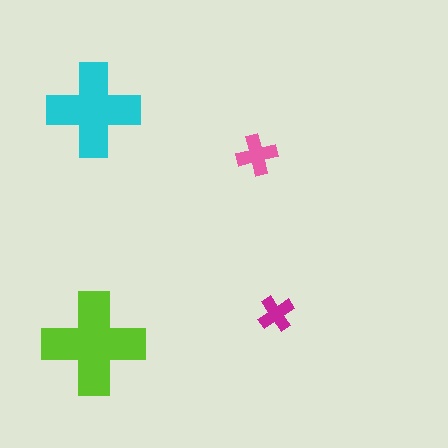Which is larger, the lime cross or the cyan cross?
The lime one.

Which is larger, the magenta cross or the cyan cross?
The cyan one.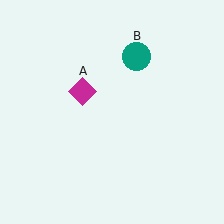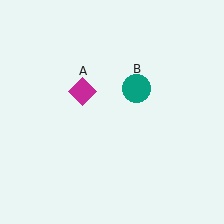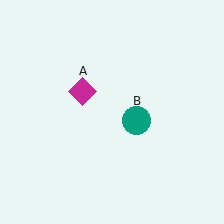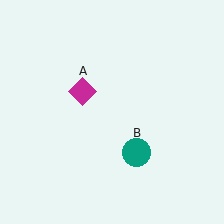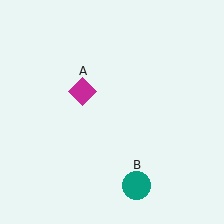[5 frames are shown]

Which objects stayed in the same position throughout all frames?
Magenta diamond (object A) remained stationary.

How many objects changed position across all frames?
1 object changed position: teal circle (object B).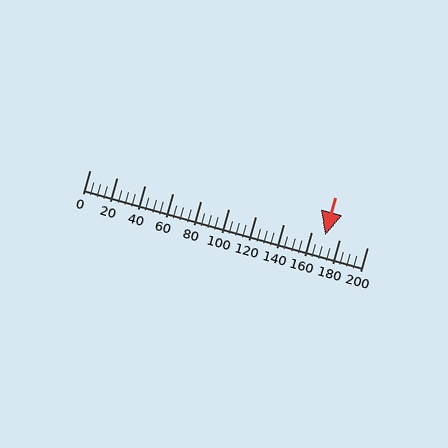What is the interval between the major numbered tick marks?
The major tick marks are spaced 20 units apart.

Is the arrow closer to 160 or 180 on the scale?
The arrow is closer to 180.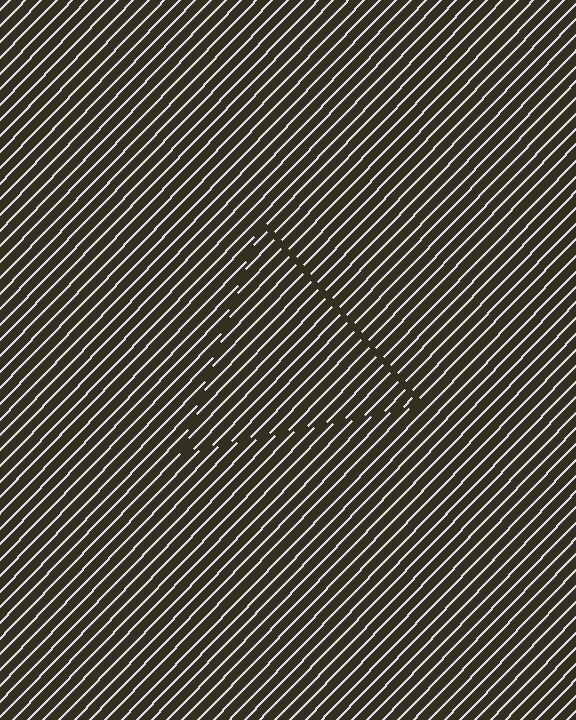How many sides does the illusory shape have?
3 sides — the line-ends trace a triangle.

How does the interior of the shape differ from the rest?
The interior of the shape contains the same grating, shifted by half a period — the contour is defined by the phase discontinuity where line-ends from the inner and outer gratings abut.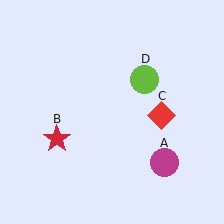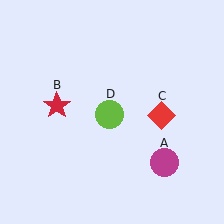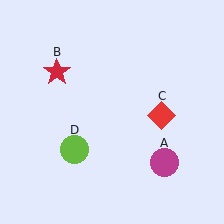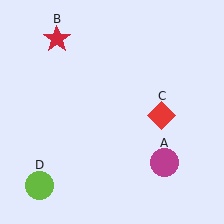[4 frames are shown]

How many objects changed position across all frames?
2 objects changed position: red star (object B), lime circle (object D).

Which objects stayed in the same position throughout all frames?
Magenta circle (object A) and red diamond (object C) remained stationary.